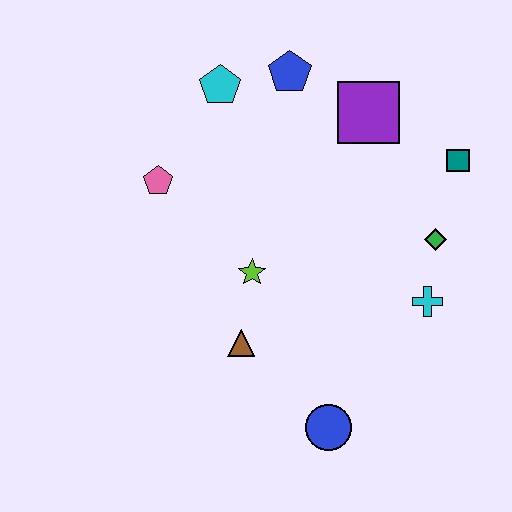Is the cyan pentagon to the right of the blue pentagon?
No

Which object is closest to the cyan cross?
The green diamond is closest to the cyan cross.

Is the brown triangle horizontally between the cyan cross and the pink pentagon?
Yes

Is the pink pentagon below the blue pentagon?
Yes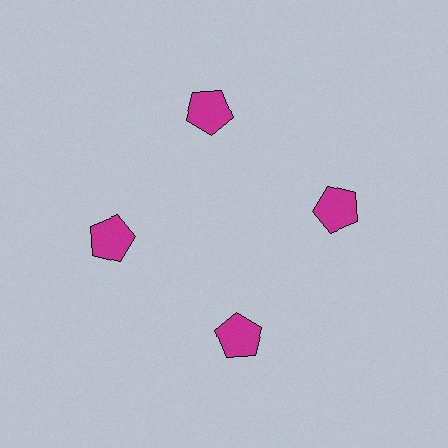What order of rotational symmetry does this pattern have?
This pattern has 4-fold rotational symmetry.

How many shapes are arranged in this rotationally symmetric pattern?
There are 4 shapes, arranged in 4 groups of 1.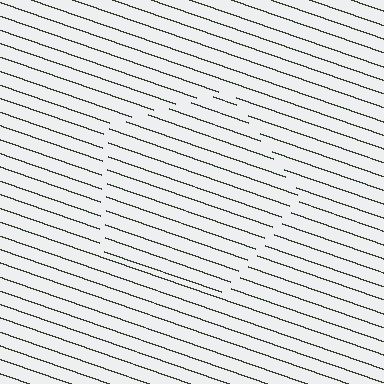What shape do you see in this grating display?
An illusory pentagon. The interior of the shape contains the same grating, shifted by half a period — the contour is defined by the phase discontinuity where line-ends from the inner and outer gratings abut.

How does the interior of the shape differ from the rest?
The interior of the shape contains the same grating, shifted by half a period — the contour is defined by the phase discontinuity where line-ends from the inner and outer gratings abut.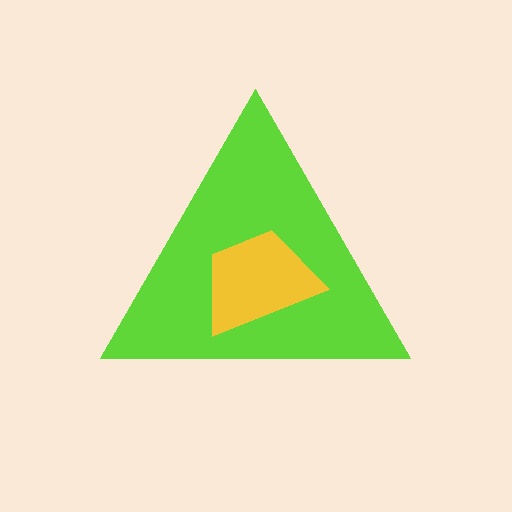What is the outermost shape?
The lime triangle.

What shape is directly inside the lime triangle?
The yellow trapezoid.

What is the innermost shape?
The yellow trapezoid.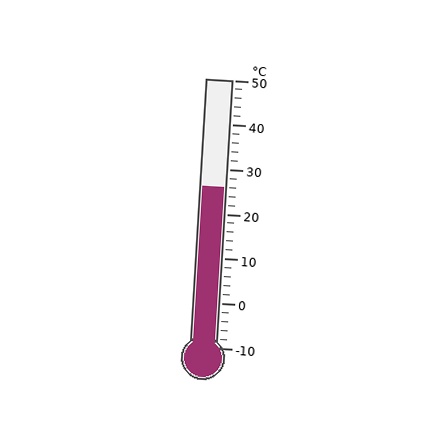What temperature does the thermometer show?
The thermometer shows approximately 26°C.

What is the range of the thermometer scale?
The thermometer scale ranges from -10°C to 50°C.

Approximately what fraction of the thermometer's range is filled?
The thermometer is filled to approximately 60% of its range.